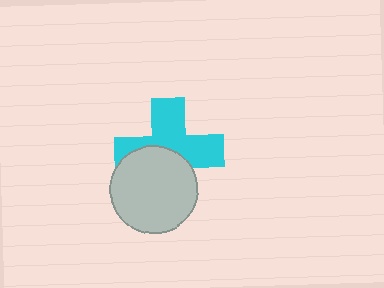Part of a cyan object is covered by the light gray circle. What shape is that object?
It is a cross.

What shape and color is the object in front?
The object in front is a light gray circle.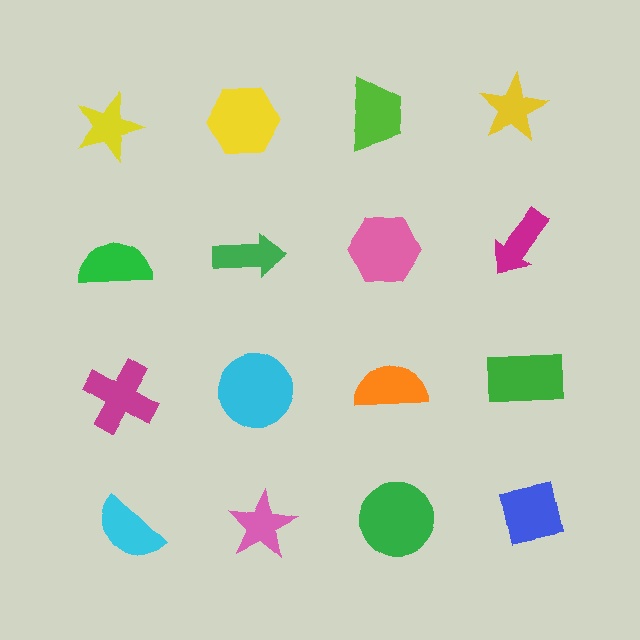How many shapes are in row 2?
4 shapes.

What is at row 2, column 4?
A magenta arrow.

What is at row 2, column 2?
A green arrow.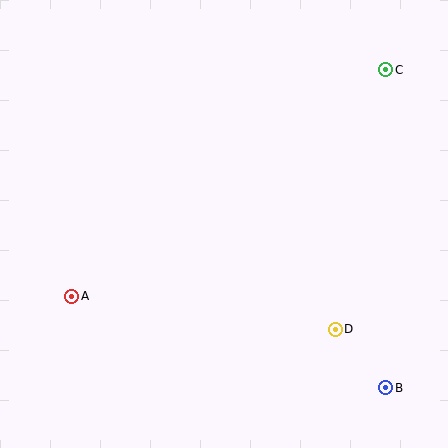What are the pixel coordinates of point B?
Point B is at (386, 388).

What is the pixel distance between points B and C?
The distance between B and C is 318 pixels.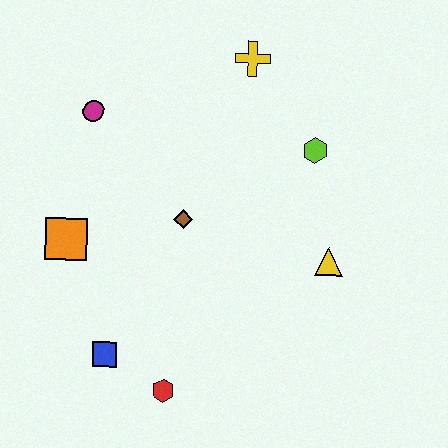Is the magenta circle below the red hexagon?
No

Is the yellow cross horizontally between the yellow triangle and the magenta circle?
Yes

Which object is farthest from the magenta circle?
The red hexagon is farthest from the magenta circle.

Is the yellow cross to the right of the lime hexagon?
No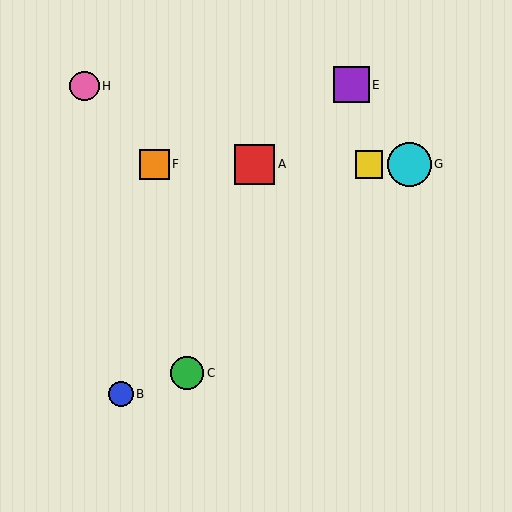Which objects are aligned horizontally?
Objects A, D, F, G are aligned horizontally.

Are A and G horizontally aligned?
Yes, both are at y≈165.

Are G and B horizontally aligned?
No, G is at y≈165 and B is at y≈394.